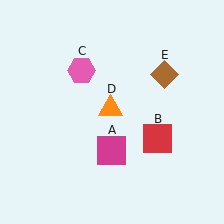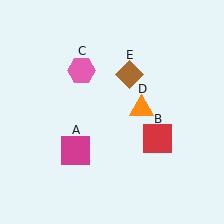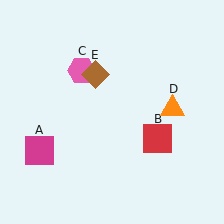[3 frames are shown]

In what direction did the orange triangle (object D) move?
The orange triangle (object D) moved right.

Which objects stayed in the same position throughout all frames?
Red square (object B) and pink hexagon (object C) remained stationary.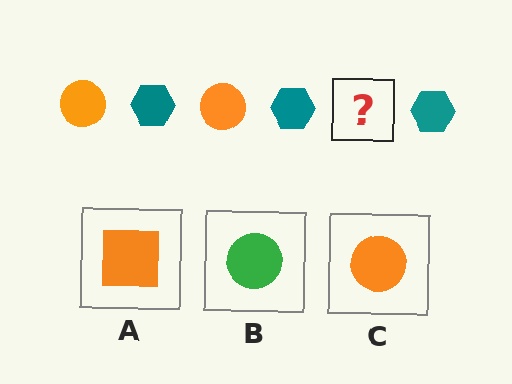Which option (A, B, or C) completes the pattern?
C.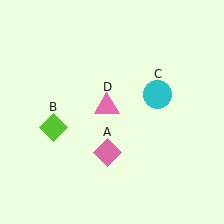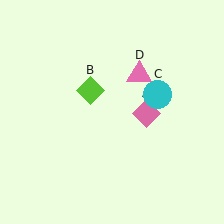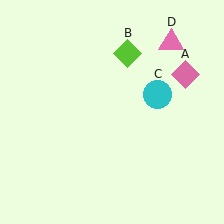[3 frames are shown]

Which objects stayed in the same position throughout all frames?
Cyan circle (object C) remained stationary.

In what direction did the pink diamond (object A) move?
The pink diamond (object A) moved up and to the right.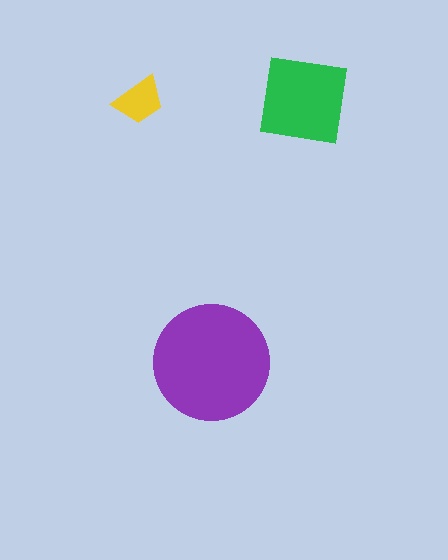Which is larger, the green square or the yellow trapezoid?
The green square.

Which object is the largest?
The purple circle.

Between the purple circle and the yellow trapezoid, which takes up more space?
The purple circle.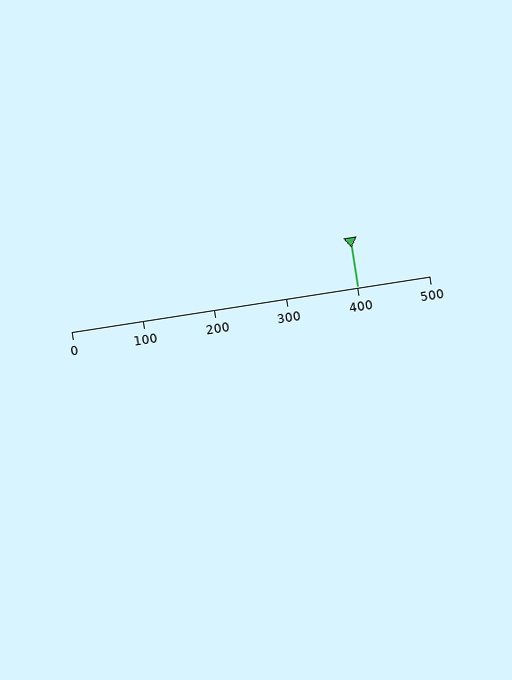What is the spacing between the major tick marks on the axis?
The major ticks are spaced 100 apart.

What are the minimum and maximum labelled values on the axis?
The axis runs from 0 to 500.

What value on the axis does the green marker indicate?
The marker indicates approximately 400.